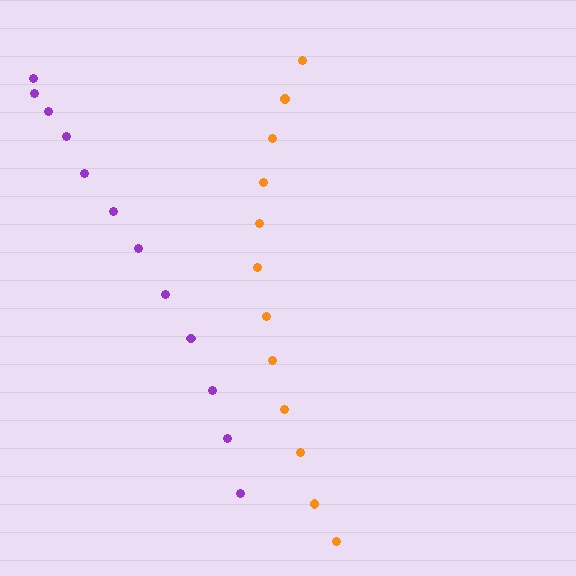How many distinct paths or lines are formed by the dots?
There are 2 distinct paths.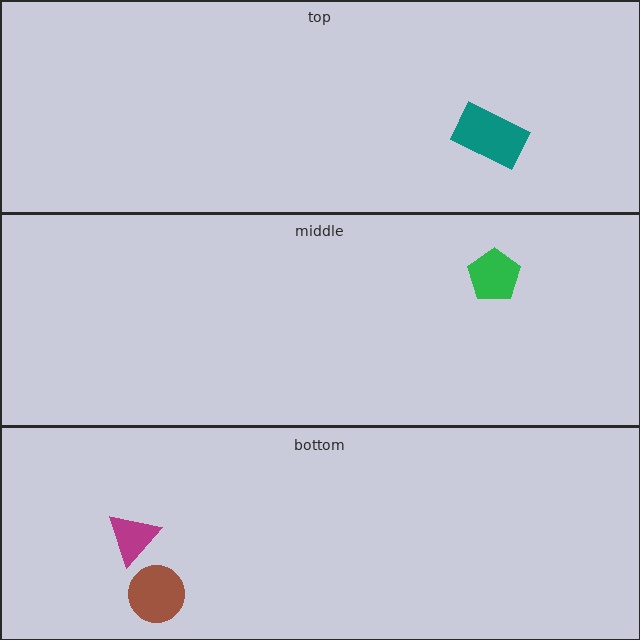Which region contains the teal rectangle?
The top region.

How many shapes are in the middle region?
1.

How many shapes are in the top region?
1.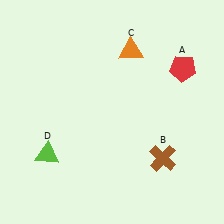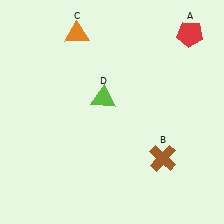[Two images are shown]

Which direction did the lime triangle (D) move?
The lime triangle (D) moved right.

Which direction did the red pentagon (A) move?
The red pentagon (A) moved up.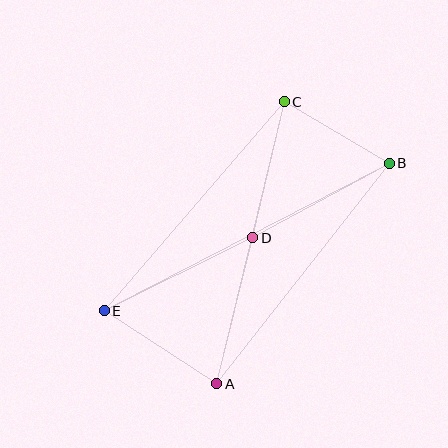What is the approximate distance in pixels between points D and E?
The distance between D and E is approximately 165 pixels.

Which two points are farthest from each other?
Points B and E are farthest from each other.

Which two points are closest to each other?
Points B and C are closest to each other.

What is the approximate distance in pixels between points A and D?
The distance between A and D is approximately 150 pixels.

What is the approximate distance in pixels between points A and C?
The distance between A and C is approximately 290 pixels.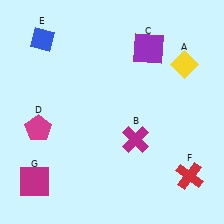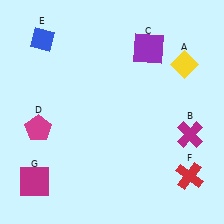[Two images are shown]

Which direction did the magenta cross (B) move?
The magenta cross (B) moved right.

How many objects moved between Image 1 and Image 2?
1 object moved between the two images.